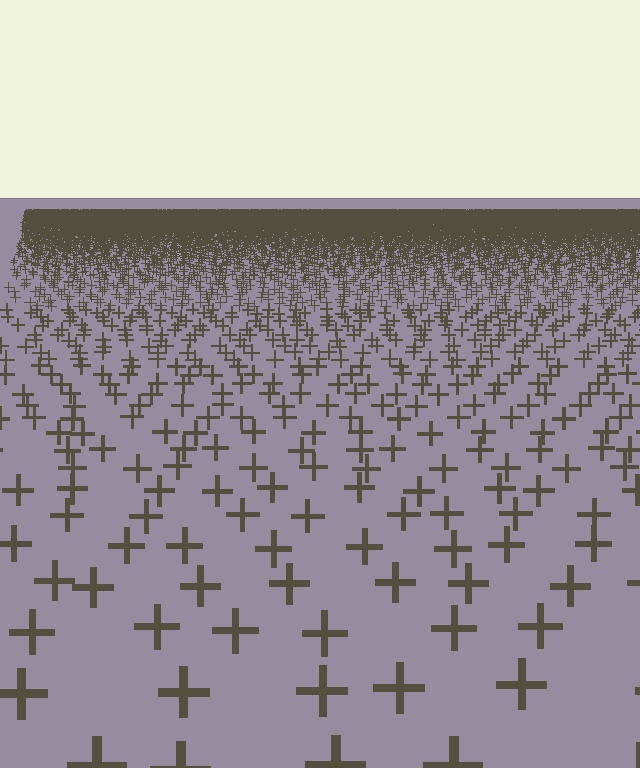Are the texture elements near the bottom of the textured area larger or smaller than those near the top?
Larger. Near the bottom, elements are closer to the viewer and appear at a bigger on-screen size.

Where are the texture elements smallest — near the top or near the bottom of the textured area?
Near the top.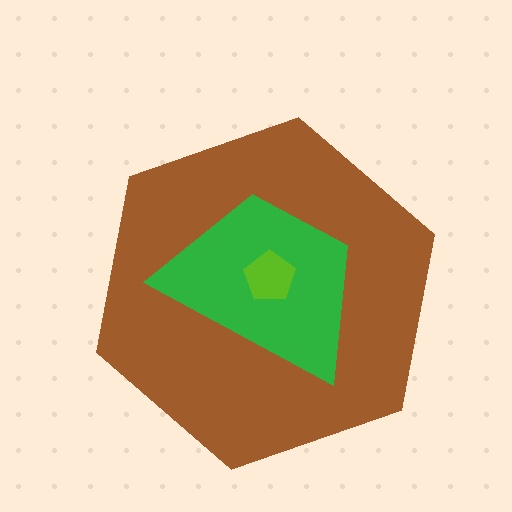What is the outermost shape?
The brown hexagon.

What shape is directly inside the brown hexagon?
The green trapezoid.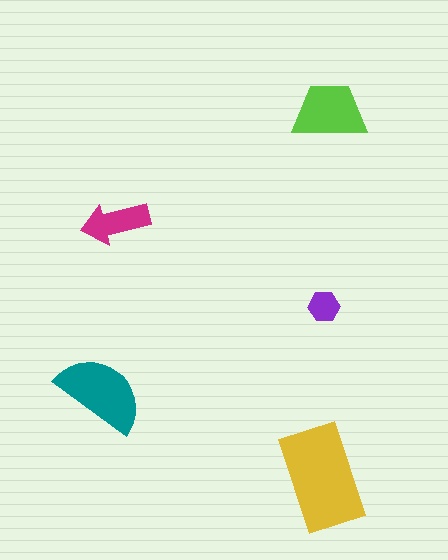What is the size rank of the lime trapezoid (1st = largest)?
3rd.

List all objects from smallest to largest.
The purple hexagon, the magenta arrow, the lime trapezoid, the teal semicircle, the yellow rectangle.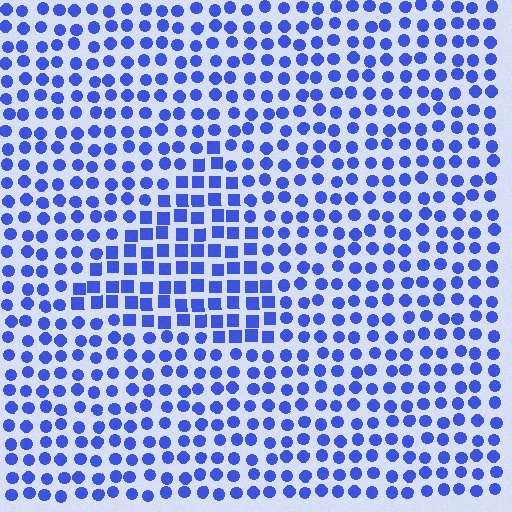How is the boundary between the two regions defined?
The boundary is defined by a change in element shape: squares inside vs. circles outside. All elements share the same color and spacing.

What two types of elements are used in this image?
The image uses squares inside the triangle region and circles outside it.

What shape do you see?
I see a triangle.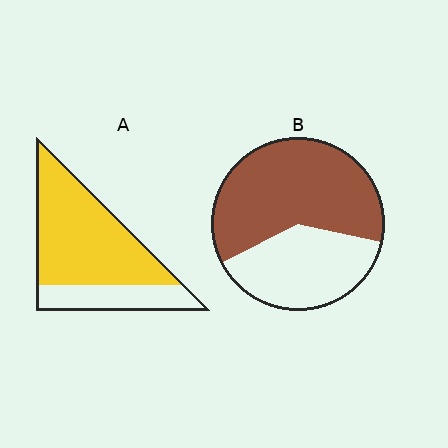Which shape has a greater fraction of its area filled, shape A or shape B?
Shape A.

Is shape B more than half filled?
Yes.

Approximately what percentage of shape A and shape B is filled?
A is approximately 70% and B is approximately 60%.